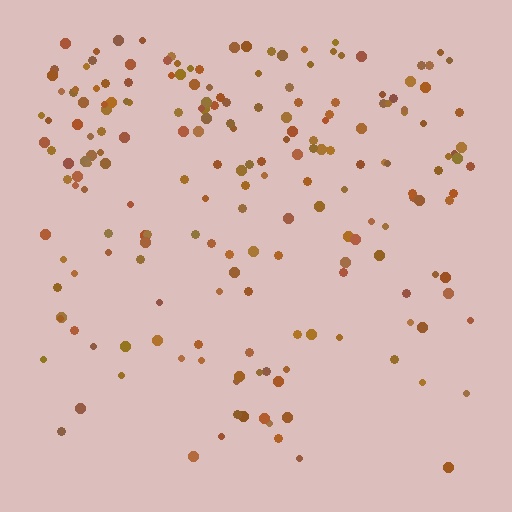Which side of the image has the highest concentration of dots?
The top.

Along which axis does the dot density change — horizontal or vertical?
Vertical.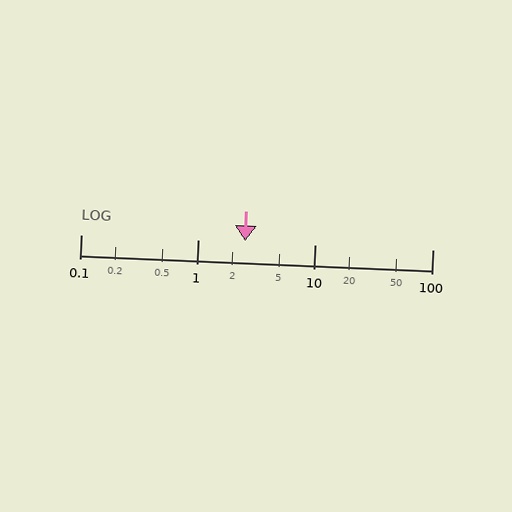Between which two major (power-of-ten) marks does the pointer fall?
The pointer is between 1 and 10.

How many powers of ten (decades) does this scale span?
The scale spans 3 decades, from 0.1 to 100.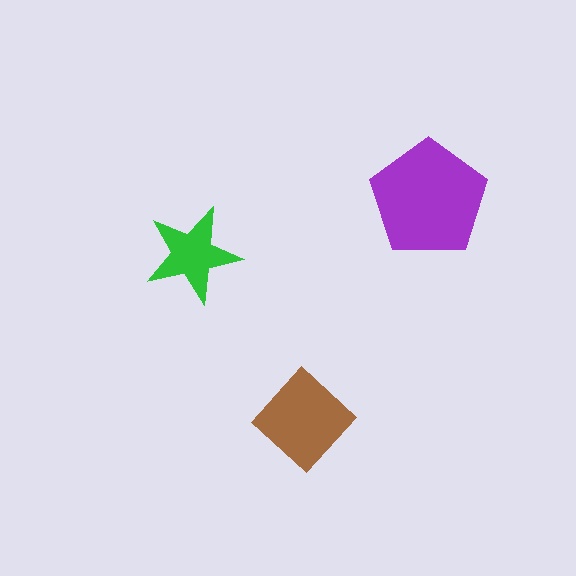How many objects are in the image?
There are 3 objects in the image.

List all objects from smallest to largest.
The green star, the brown diamond, the purple pentagon.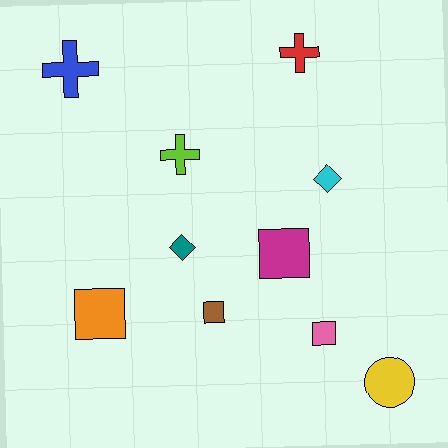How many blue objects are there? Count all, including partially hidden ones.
There is 1 blue object.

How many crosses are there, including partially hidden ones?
There are 3 crosses.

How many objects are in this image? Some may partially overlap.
There are 10 objects.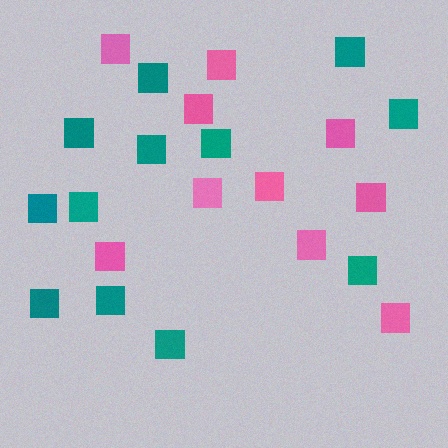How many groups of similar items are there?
There are 2 groups: one group of pink squares (10) and one group of teal squares (12).